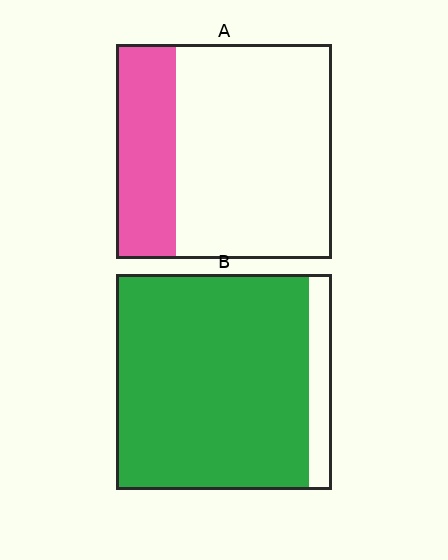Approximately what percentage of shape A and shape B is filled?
A is approximately 30% and B is approximately 90%.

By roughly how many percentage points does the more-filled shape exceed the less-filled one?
By roughly 60 percentage points (B over A).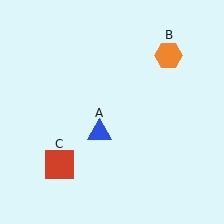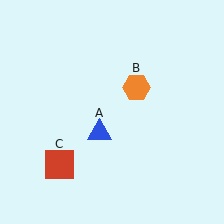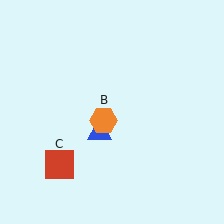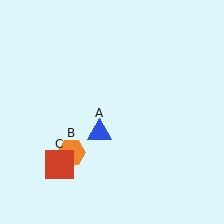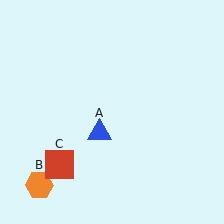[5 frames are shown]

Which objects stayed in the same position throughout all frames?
Blue triangle (object A) and red square (object C) remained stationary.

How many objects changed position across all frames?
1 object changed position: orange hexagon (object B).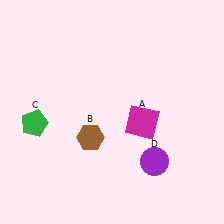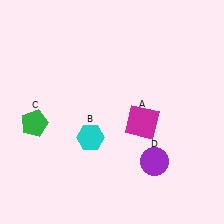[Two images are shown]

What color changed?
The hexagon (B) changed from brown in Image 1 to cyan in Image 2.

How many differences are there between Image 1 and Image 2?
There is 1 difference between the two images.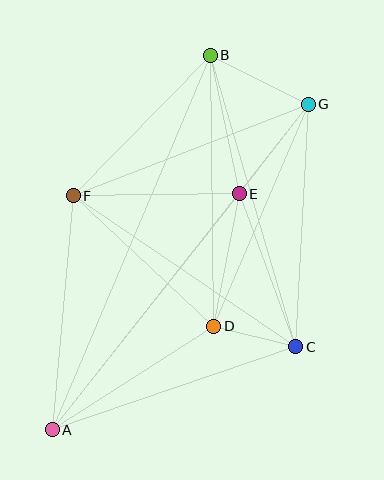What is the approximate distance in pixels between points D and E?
The distance between D and E is approximately 135 pixels.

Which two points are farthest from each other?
Points A and G are farthest from each other.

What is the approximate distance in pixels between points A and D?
The distance between A and D is approximately 192 pixels.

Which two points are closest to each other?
Points C and D are closest to each other.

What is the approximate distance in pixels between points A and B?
The distance between A and B is approximately 407 pixels.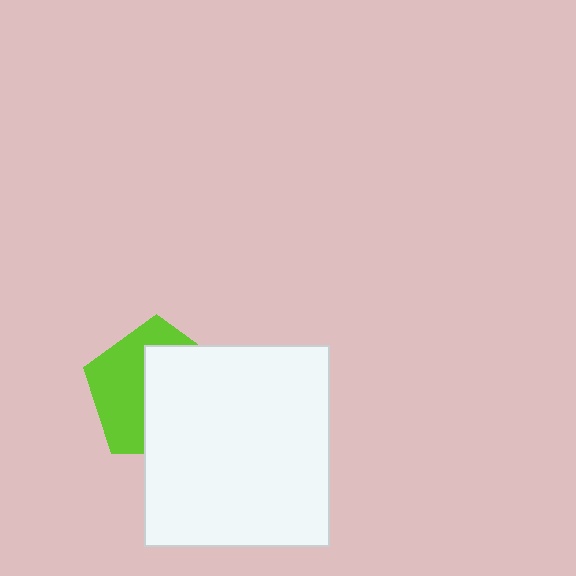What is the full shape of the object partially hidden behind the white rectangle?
The partially hidden object is a lime pentagon.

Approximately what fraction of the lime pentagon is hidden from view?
Roughly 55% of the lime pentagon is hidden behind the white rectangle.